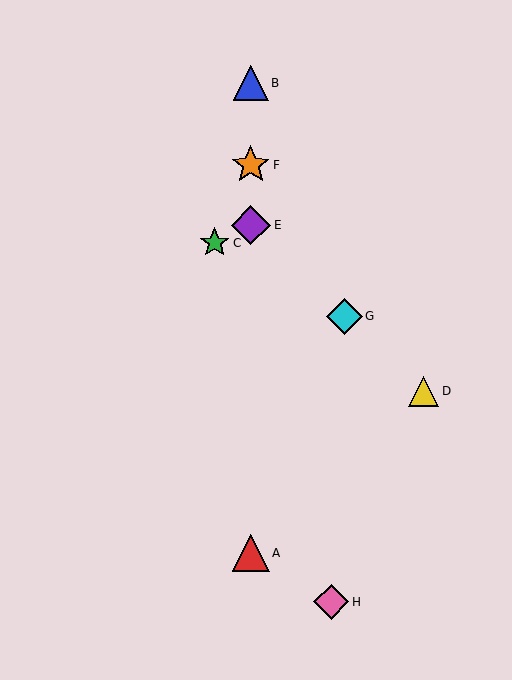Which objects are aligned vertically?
Objects A, B, E, F are aligned vertically.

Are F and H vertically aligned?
No, F is at x≈251 and H is at x≈331.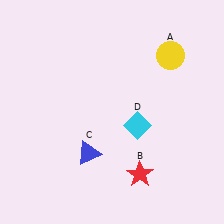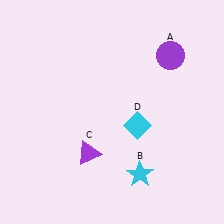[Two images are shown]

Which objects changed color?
A changed from yellow to purple. B changed from red to cyan. C changed from blue to purple.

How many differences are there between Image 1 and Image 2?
There are 3 differences between the two images.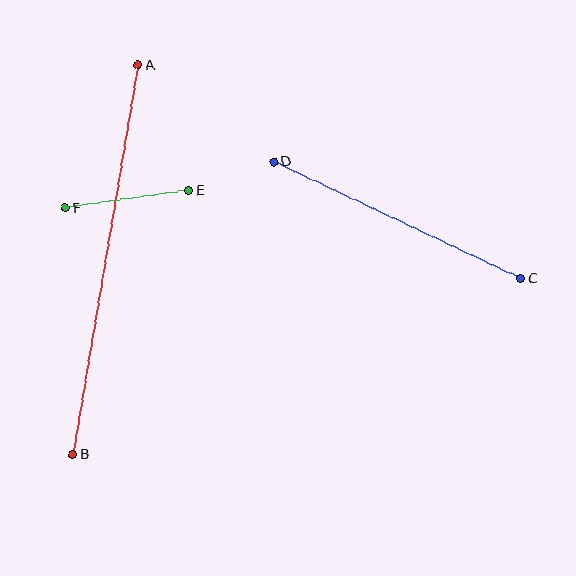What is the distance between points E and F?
The distance is approximately 124 pixels.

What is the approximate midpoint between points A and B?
The midpoint is at approximately (105, 260) pixels.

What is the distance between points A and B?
The distance is approximately 395 pixels.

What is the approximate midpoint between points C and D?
The midpoint is at approximately (397, 220) pixels.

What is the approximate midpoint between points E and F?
The midpoint is at approximately (127, 199) pixels.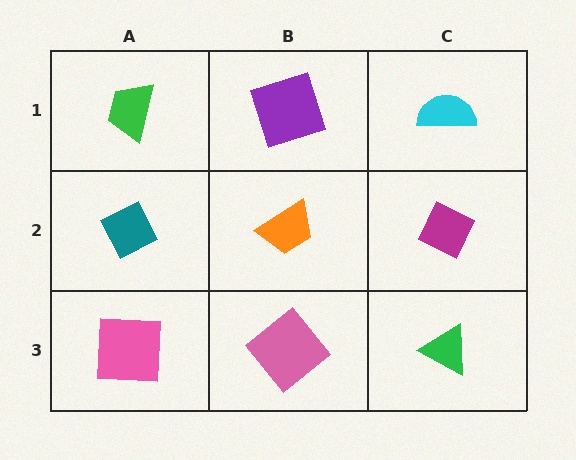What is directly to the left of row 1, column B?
A green trapezoid.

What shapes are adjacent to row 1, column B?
An orange trapezoid (row 2, column B), a green trapezoid (row 1, column A), a cyan semicircle (row 1, column C).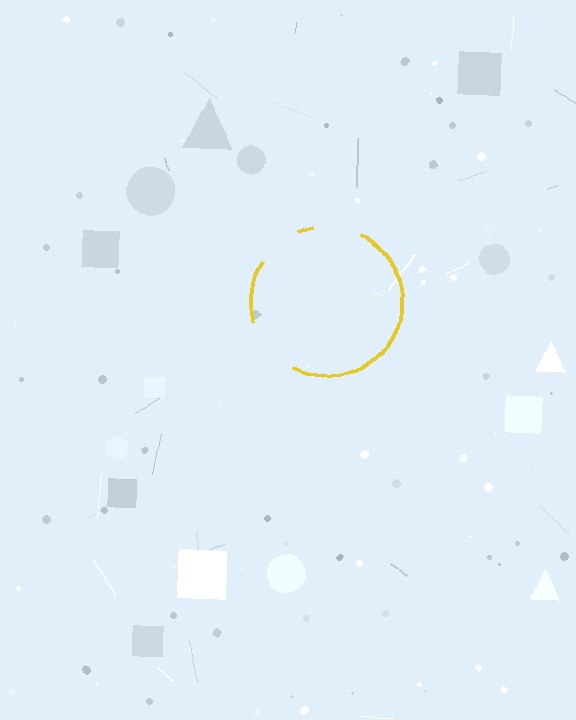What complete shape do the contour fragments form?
The contour fragments form a circle.